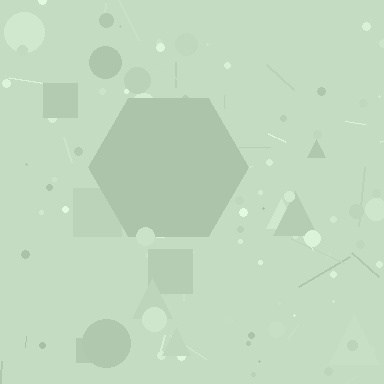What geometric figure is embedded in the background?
A hexagon is embedded in the background.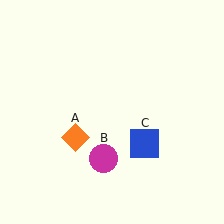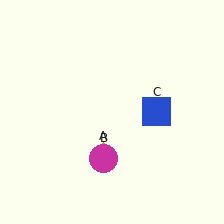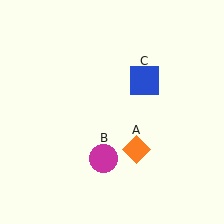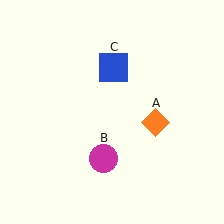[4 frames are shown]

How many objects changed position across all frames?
2 objects changed position: orange diamond (object A), blue square (object C).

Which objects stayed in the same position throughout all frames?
Magenta circle (object B) remained stationary.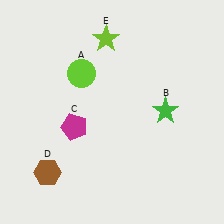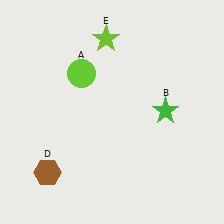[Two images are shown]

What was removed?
The magenta pentagon (C) was removed in Image 2.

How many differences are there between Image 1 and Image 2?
There is 1 difference between the two images.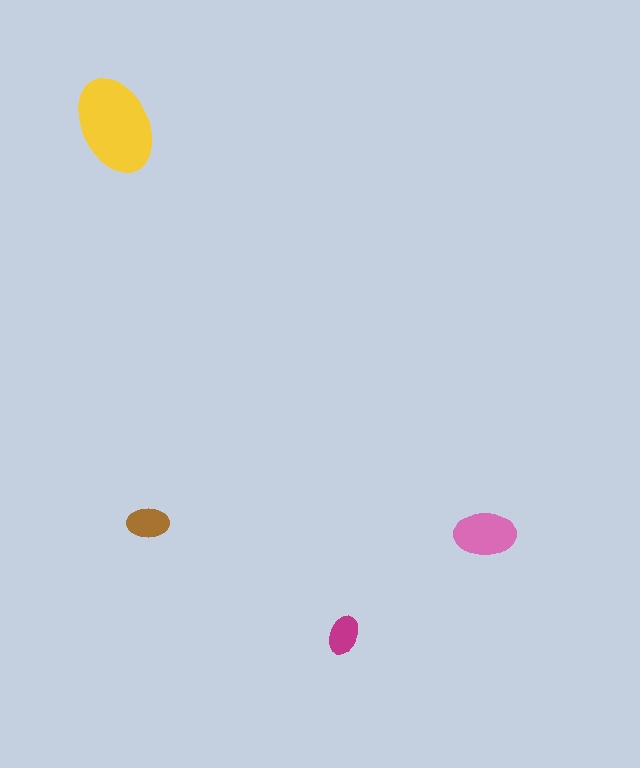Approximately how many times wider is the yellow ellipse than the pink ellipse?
About 1.5 times wider.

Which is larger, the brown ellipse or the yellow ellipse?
The yellow one.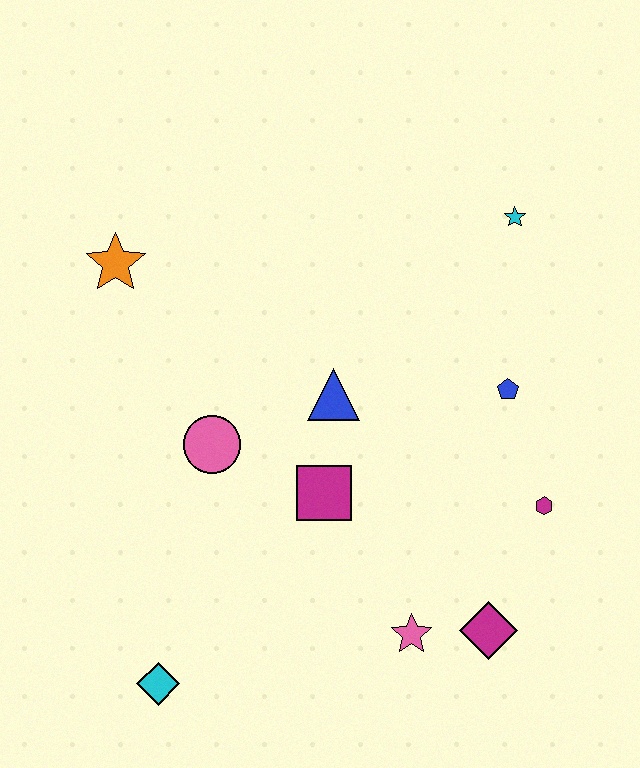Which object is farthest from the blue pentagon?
The cyan diamond is farthest from the blue pentagon.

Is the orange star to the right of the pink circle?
No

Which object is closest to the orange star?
The pink circle is closest to the orange star.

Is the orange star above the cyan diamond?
Yes